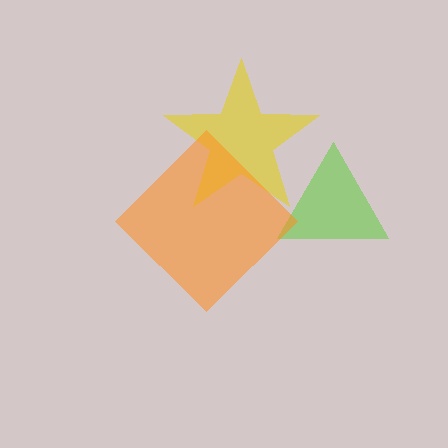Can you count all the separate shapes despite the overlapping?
Yes, there are 3 separate shapes.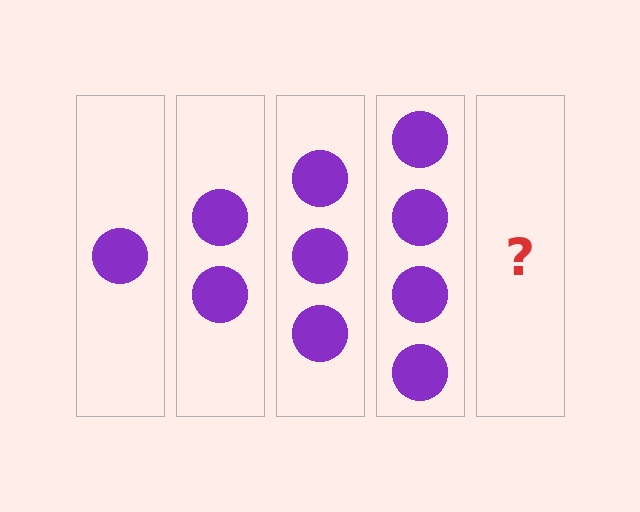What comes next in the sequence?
The next element should be 5 circles.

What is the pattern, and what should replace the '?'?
The pattern is that each step adds one more circle. The '?' should be 5 circles.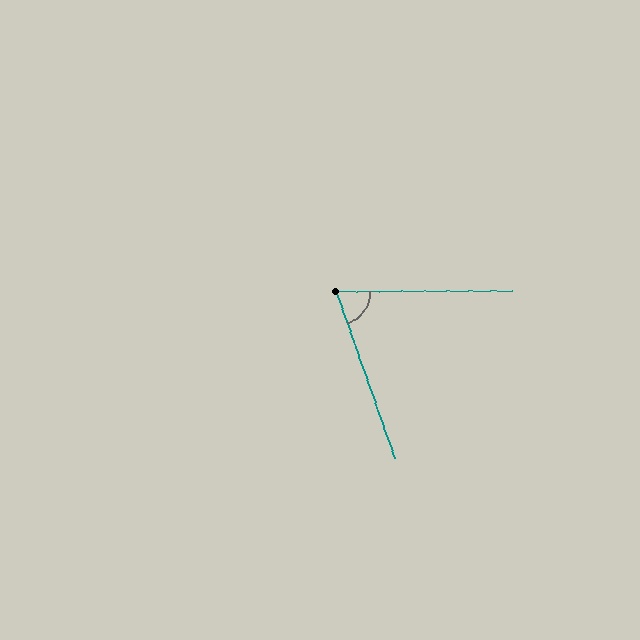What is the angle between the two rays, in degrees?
Approximately 71 degrees.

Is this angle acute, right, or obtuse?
It is acute.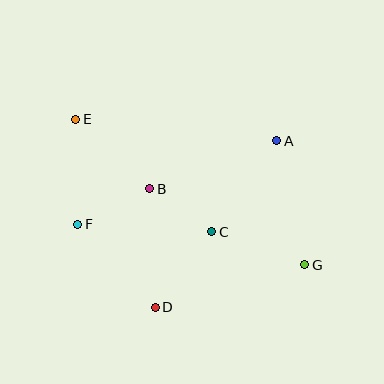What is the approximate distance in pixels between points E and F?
The distance between E and F is approximately 105 pixels.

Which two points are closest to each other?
Points B and C are closest to each other.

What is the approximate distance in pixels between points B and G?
The distance between B and G is approximately 172 pixels.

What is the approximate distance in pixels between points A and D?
The distance between A and D is approximately 207 pixels.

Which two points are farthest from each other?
Points E and G are farthest from each other.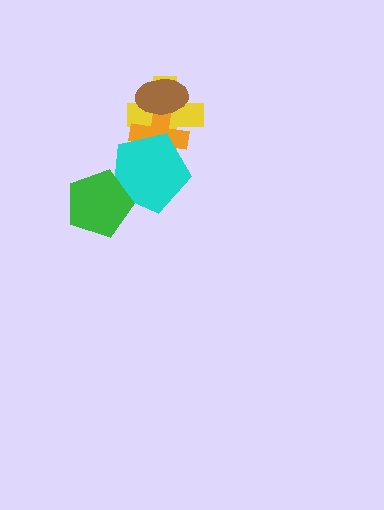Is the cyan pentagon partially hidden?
Yes, it is partially covered by another shape.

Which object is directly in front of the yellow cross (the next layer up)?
The orange cross is directly in front of the yellow cross.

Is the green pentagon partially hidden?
No, no other shape covers it.